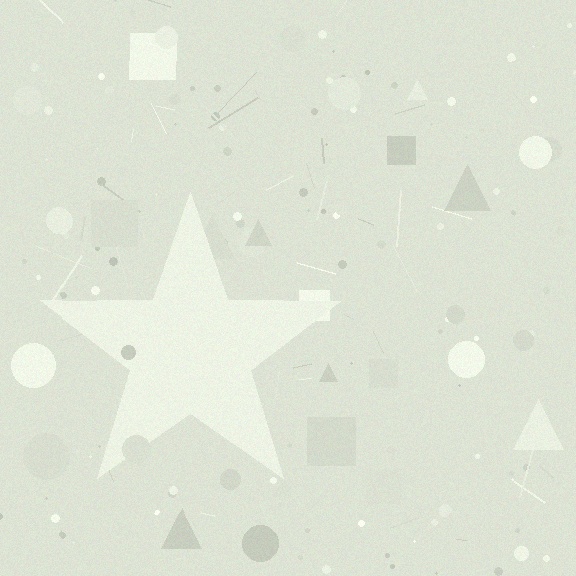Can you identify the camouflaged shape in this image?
The camouflaged shape is a star.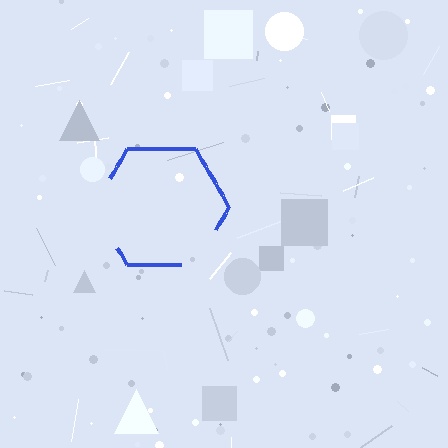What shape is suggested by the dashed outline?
The dashed outline suggests a hexagon.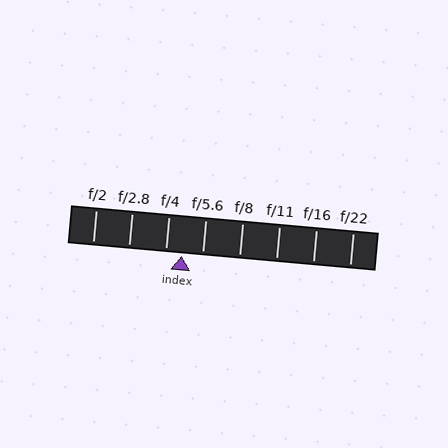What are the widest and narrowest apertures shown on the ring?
The widest aperture shown is f/2 and the narrowest is f/22.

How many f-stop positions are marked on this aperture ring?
There are 8 f-stop positions marked.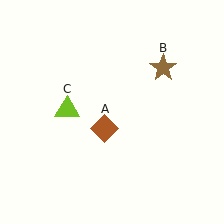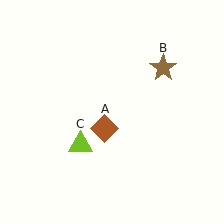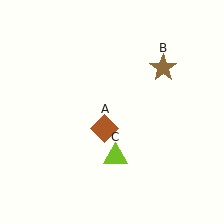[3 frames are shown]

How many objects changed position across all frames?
1 object changed position: lime triangle (object C).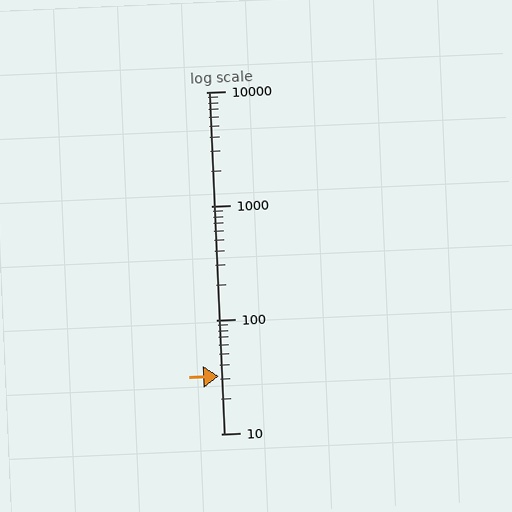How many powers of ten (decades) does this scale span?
The scale spans 3 decades, from 10 to 10000.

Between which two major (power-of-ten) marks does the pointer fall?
The pointer is between 10 and 100.